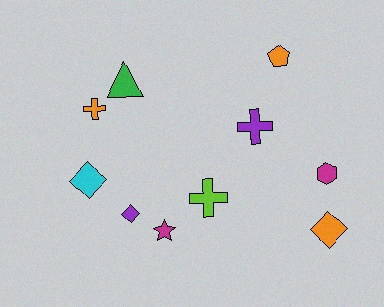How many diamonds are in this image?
There are 3 diamonds.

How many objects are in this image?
There are 10 objects.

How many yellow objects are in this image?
There are no yellow objects.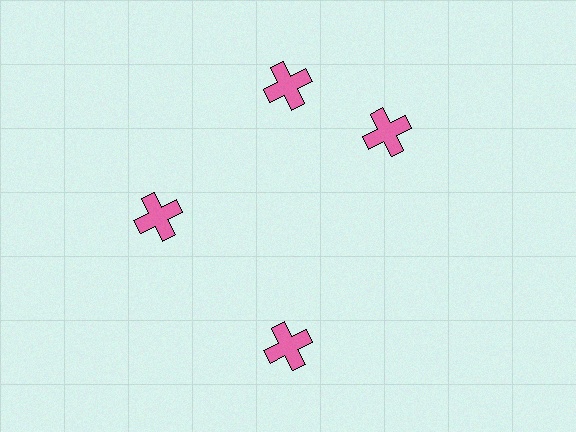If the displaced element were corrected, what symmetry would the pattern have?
It would have 4-fold rotational symmetry — the pattern would map onto itself every 90 degrees.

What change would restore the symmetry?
The symmetry would be restored by rotating it back into even spacing with its neighbors so that all 4 crosses sit at equal angles and equal distance from the center.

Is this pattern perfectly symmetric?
No. The 4 pink crosses are arranged in a ring, but one element near the 3 o'clock position is rotated out of alignment along the ring, breaking the 4-fold rotational symmetry.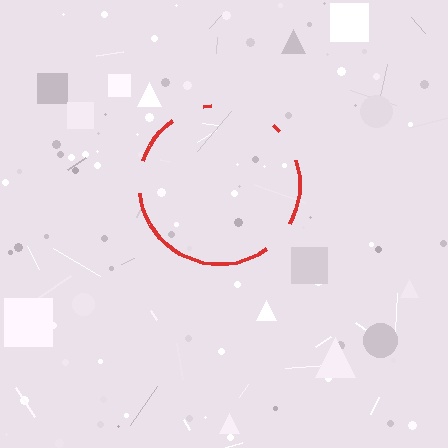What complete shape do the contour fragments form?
The contour fragments form a circle.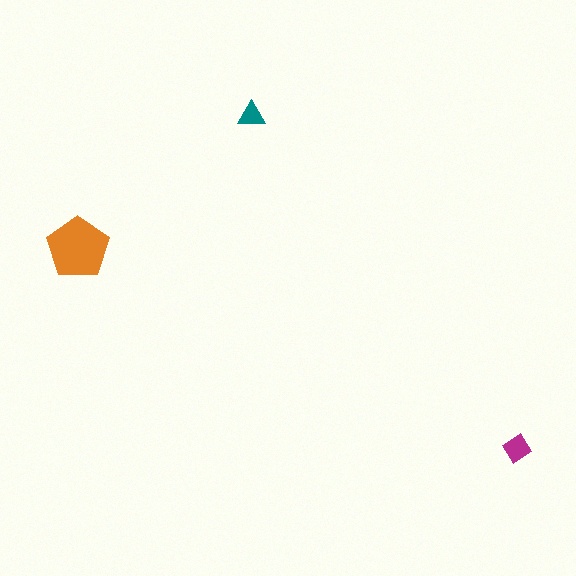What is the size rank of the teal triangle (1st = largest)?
3rd.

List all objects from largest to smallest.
The orange pentagon, the magenta diamond, the teal triangle.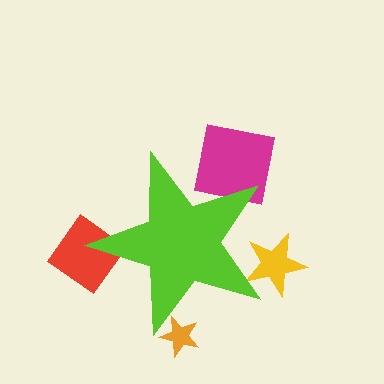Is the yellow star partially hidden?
Yes, the yellow star is partially hidden behind the lime star.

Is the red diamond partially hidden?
Yes, the red diamond is partially hidden behind the lime star.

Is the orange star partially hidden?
Yes, the orange star is partially hidden behind the lime star.